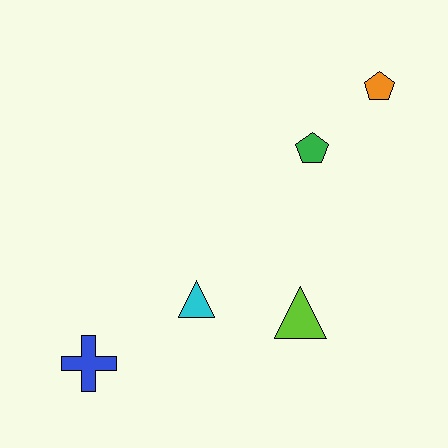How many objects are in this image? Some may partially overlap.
There are 5 objects.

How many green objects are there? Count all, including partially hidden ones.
There is 1 green object.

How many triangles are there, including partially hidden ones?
There are 2 triangles.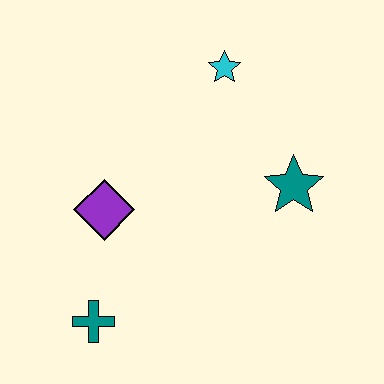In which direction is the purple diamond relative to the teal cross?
The purple diamond is above the teal cross.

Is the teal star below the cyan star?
Yes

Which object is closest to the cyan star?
The teal star is closest to the cyan star.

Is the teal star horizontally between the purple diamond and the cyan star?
No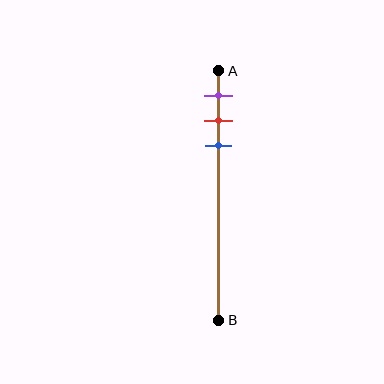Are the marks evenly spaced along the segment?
Yes, the marks are approximately evenly spaced.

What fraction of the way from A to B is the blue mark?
The blue mark is approximately 30% (0.3) of the way from A to B.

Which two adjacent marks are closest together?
The red and blue marks are the closest adjacent pair.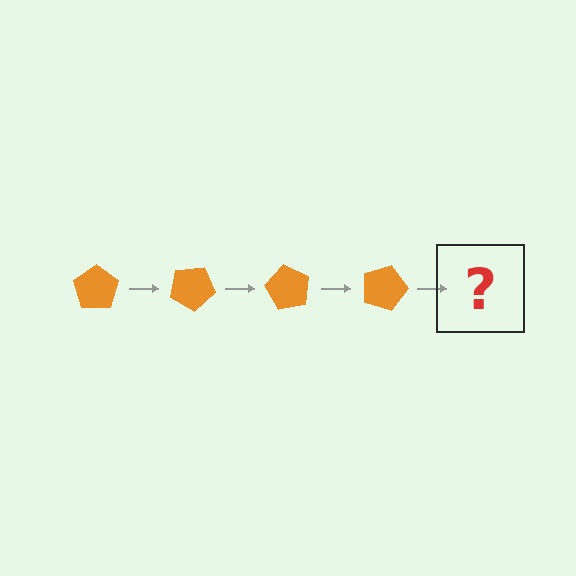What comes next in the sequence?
The next element should be an orange pentagon rotated 120 degrees.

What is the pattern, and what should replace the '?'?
The pattern is that the pentagon rotates 30 degrees each step. The '?' should be an orange pentagon rotated 120 degrees.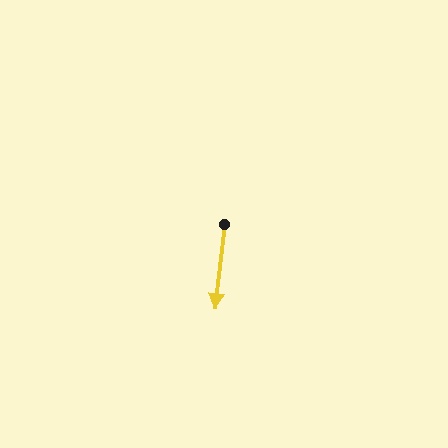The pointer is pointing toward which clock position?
Roughly 6 o'clock.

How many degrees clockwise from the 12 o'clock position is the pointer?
Approximately 186 degrees.